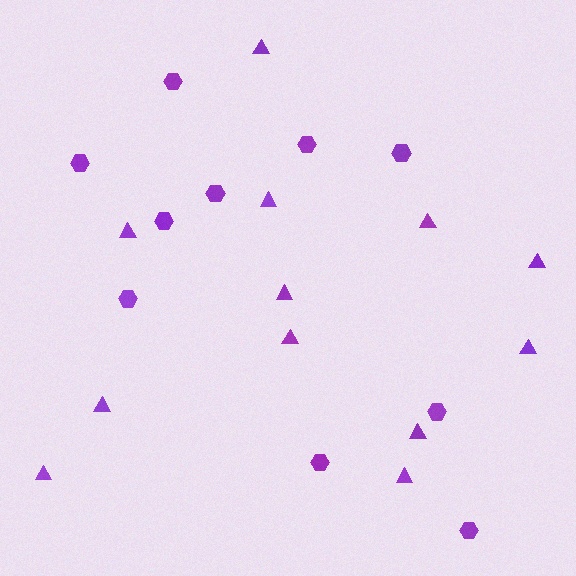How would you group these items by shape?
There are 2 groups: one group of hexagons (10) and one group of triangles (12).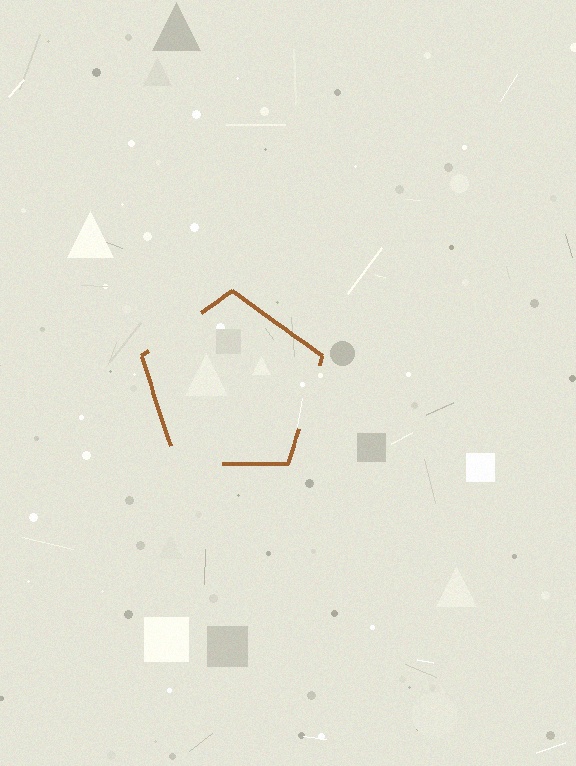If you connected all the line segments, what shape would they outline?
They would outline a pentagon.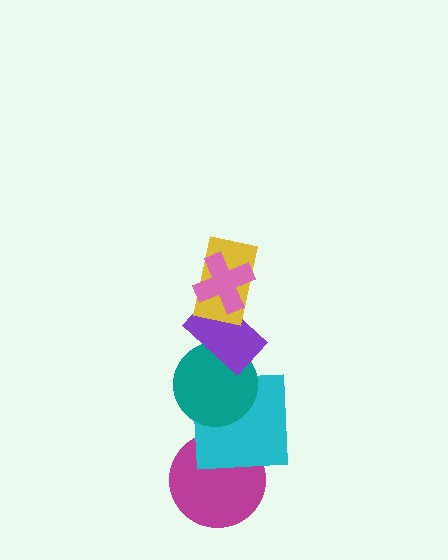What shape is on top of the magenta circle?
The cyan square is on top of the magenta circle.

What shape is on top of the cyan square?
The teal circle is on top of the cyan square.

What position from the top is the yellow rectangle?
The yellow rectangle is 2nd from the top.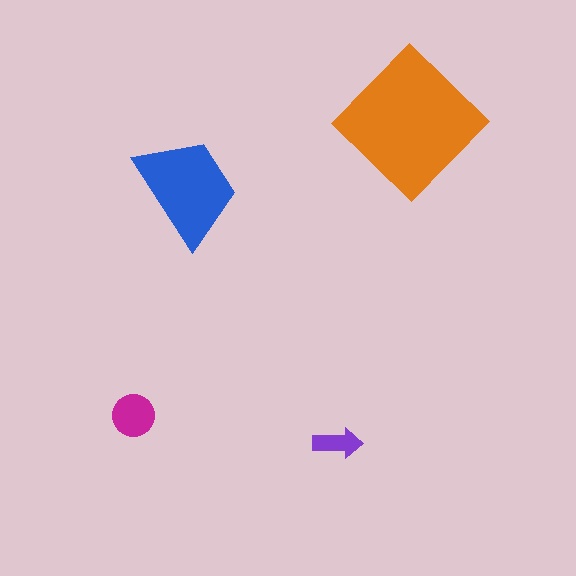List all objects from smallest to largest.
The purple arrow, the magenta circle, the blue trapezoid, the orange diamond.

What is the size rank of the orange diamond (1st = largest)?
1st.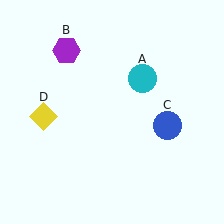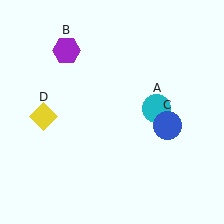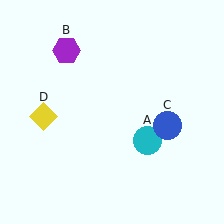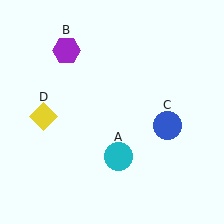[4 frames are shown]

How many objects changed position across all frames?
1 object changed position: cyan circle (object A).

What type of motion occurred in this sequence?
The cyan circle (object A) rotated clockwise around the center of the scene.